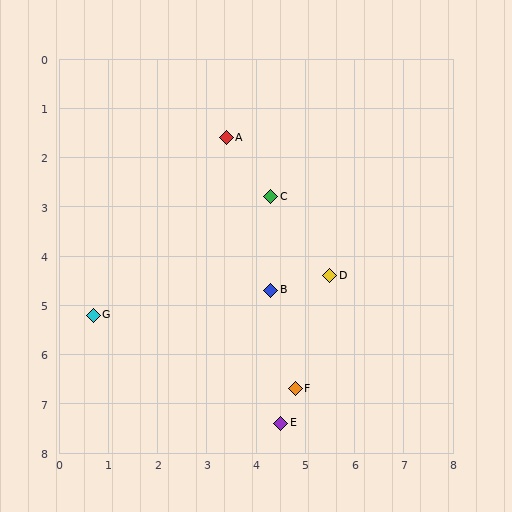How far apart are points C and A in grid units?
Points C and A are about 1.5 grid units apart.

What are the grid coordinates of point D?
Point D is at approximately (5.5, 4.4).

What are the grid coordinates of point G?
Point G is at approximately (0.7, 5.2).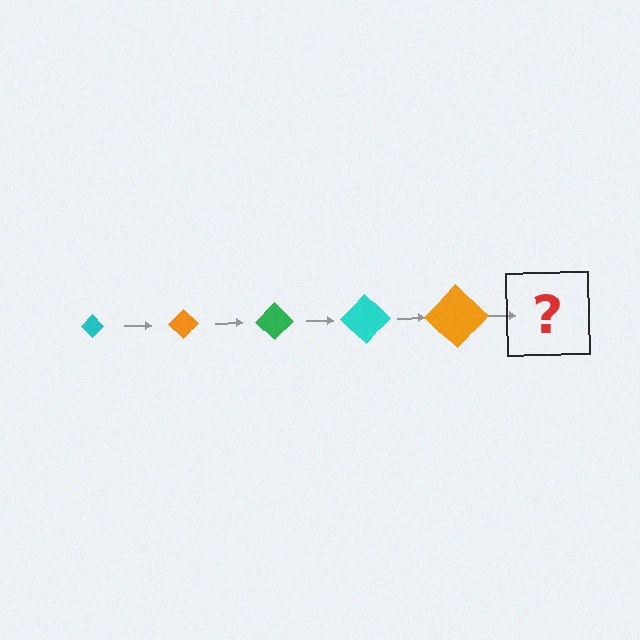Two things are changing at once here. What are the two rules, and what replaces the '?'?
The two rules are that the diamond grows larger each step and the color cycles through cyan, orange, and green. The '?' should be a green diamond, larger than the previous one.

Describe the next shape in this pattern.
It should be a green diamond, larger than the previous one.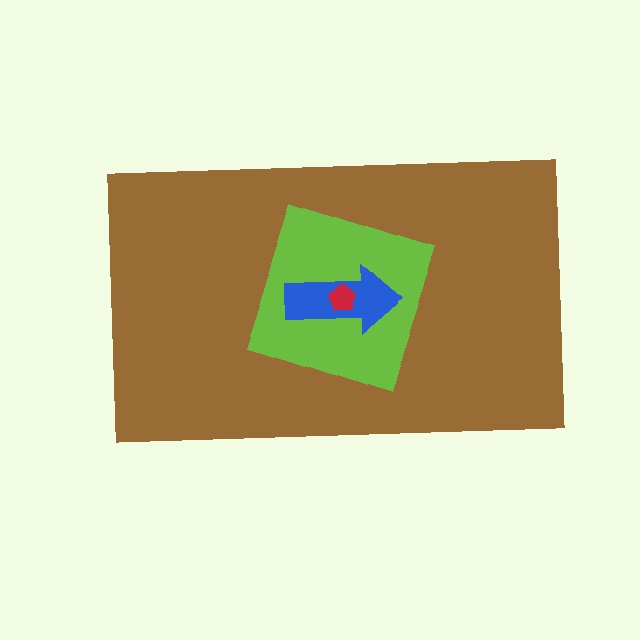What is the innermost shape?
The red pentagon.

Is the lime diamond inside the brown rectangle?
Yes.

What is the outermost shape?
The brown rectangle.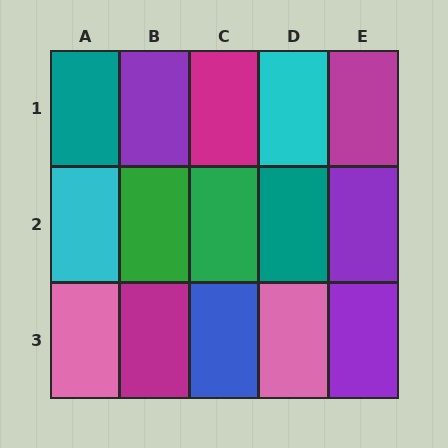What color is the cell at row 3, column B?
Magenta.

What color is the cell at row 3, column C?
Blue.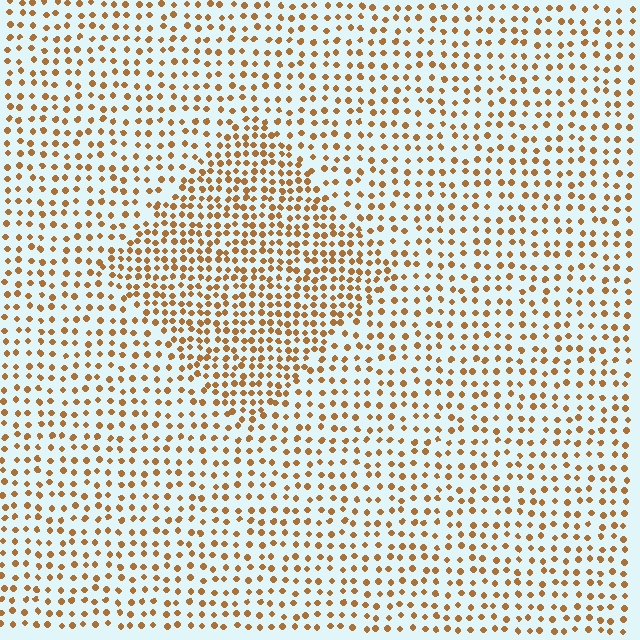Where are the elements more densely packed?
The elements are more densely packed inside the diamond boundary.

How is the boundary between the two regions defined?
The boundary is defined by a change in element density (approximately 1.8x ratio). All elements are the same color, size, and shape.